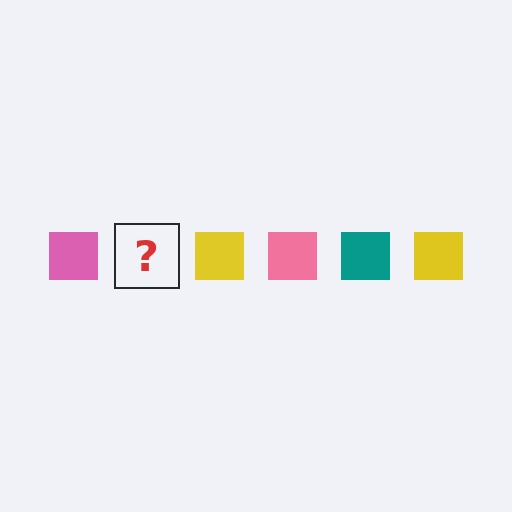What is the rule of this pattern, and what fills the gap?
The rule is that the pattern cycles through pink, teal, yellow squares. The gap should be filled with a teal square.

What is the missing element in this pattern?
The missing element is a teal square.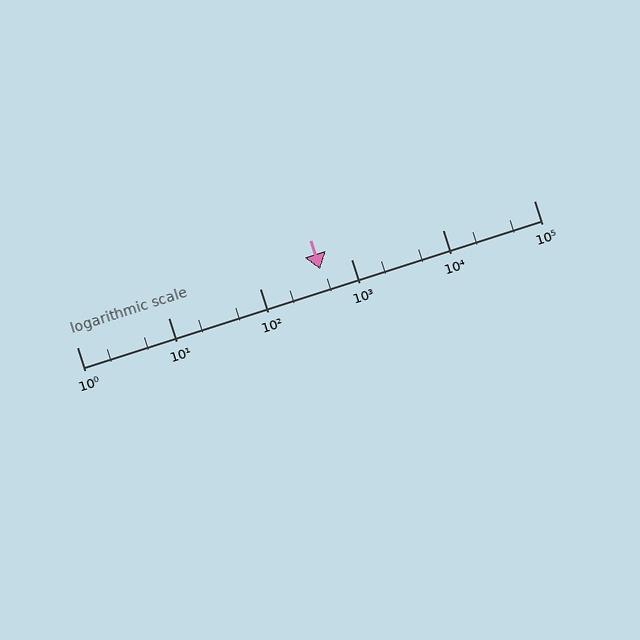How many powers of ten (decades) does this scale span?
The scale spans 5 decades, from 1 to 100000.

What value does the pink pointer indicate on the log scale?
The pointer indicates approximately 460.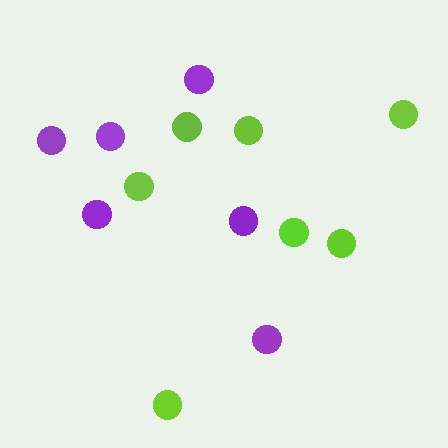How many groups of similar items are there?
There are 2 groups: one group of lime circles (7) and one group of purple circles (6).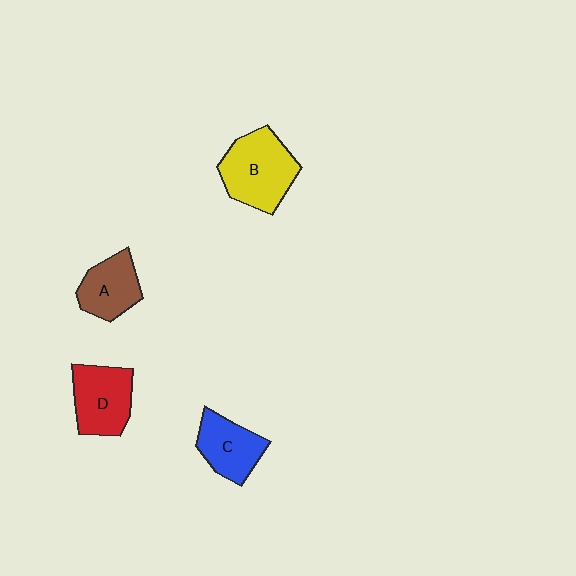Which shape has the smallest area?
Shape A (brown).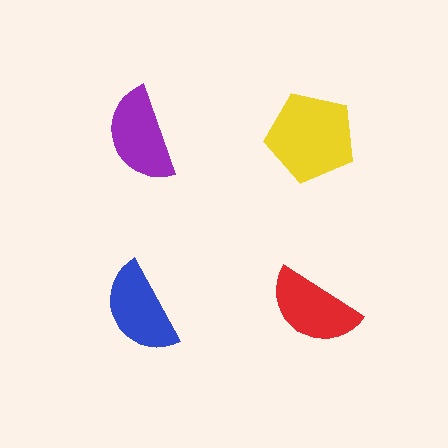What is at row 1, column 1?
A purple semicircle.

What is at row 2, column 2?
A red semicircle.